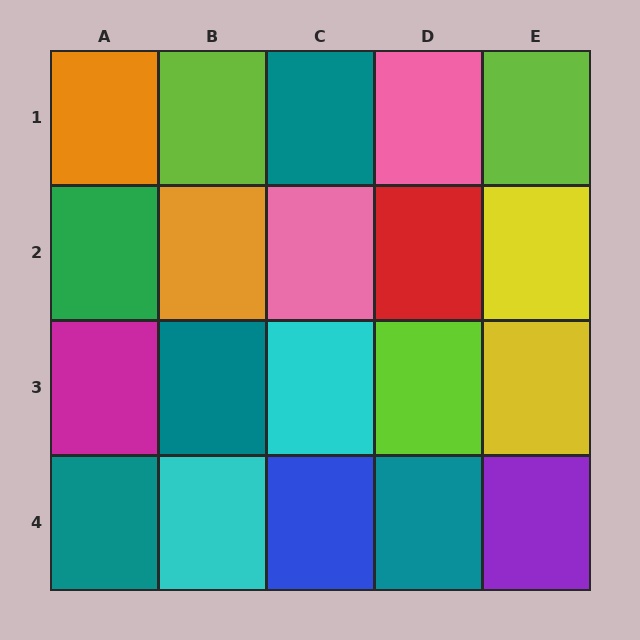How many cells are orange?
2 cells are orange.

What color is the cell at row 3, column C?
Cyan.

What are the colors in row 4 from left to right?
Teal, cyan, blue, teal, purple.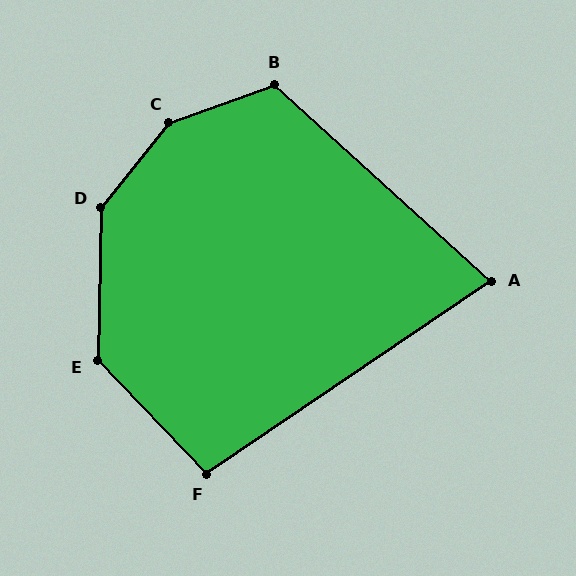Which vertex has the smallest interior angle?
A, at approximately 76 degrees.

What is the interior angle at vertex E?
Approximately 135 degrees (obtuse).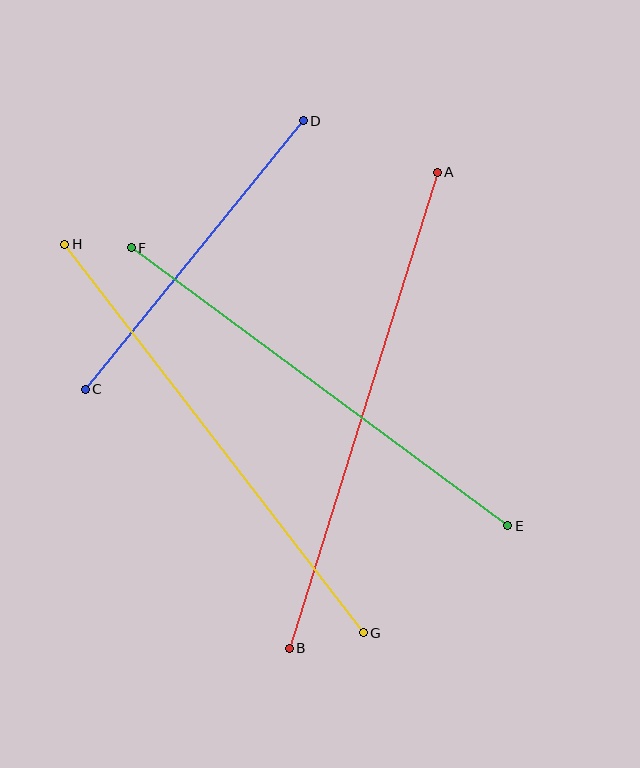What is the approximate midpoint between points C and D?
The midpoint is at approximately (194, 255) pixels.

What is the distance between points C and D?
The distance is approximately 346 pixels.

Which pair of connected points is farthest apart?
Points A and B are farthest apart.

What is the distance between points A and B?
The distance is approximately 498 pixels.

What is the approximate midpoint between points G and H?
The midpoint is at approximately (214, 439) pixels.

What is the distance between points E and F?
The distance is approximately 468 pixels.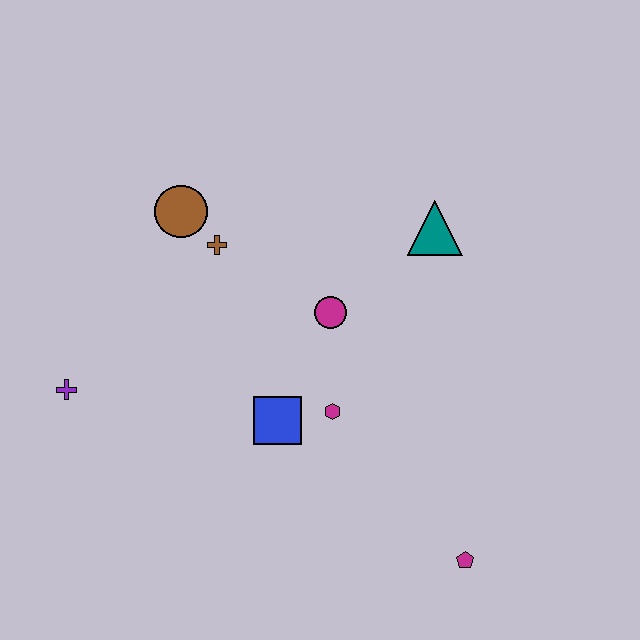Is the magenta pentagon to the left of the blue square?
No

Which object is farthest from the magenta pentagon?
The brown circle is farthest from the magenta pentagon.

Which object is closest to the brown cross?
The brown circle is closest to the brown cross.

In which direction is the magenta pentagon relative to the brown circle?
The magenta pentagon is below the brown circle.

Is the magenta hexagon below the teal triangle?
Yes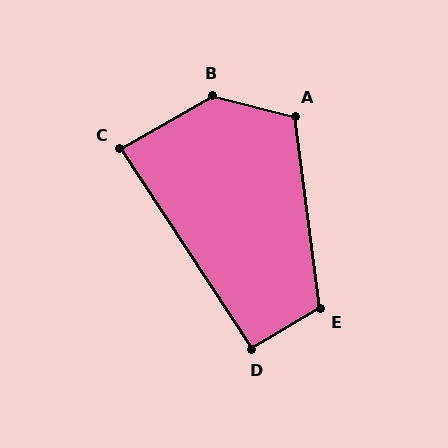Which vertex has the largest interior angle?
B, at approximately 136 degrees.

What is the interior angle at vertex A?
Approximately 112 degrees (obtuse).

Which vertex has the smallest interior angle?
C, at approximately 86 degrees.